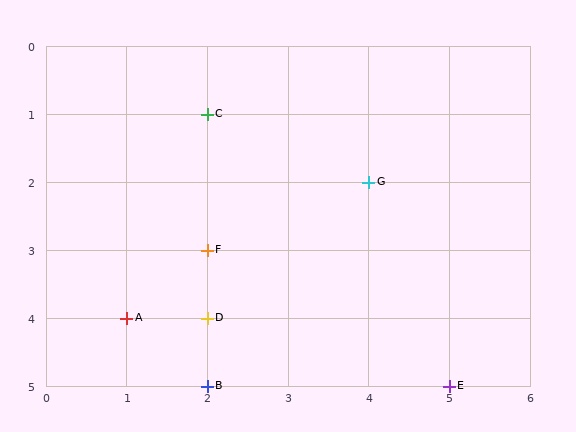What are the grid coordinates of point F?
Point F is at grid coordinates (2, 3).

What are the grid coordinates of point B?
Point B is at grid coordinates (2, 5).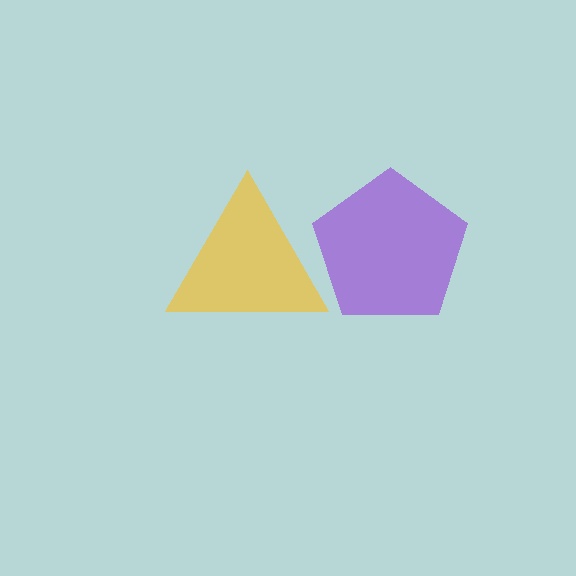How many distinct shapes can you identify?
There are 2 distinct shapes: a purple pentagon, a yellow triangle.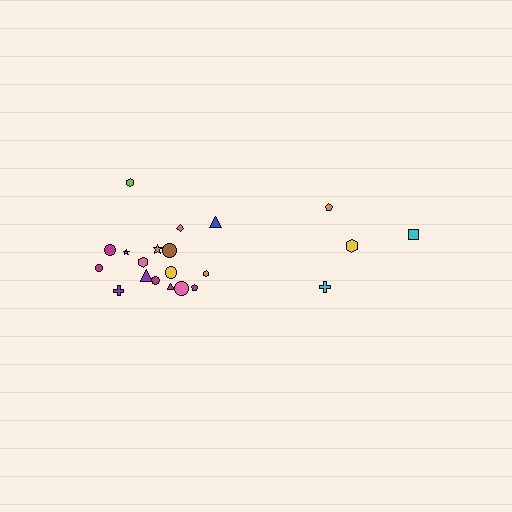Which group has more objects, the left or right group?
The left group.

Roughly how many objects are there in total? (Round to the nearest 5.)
Roughly 20 objects in total.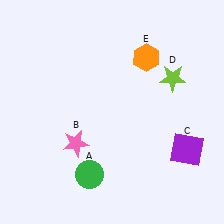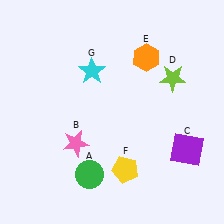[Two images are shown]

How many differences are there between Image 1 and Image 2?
There are 2 differences between the two images.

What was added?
A yellow pentagon (F), a cyan star (G) were added in Image 2.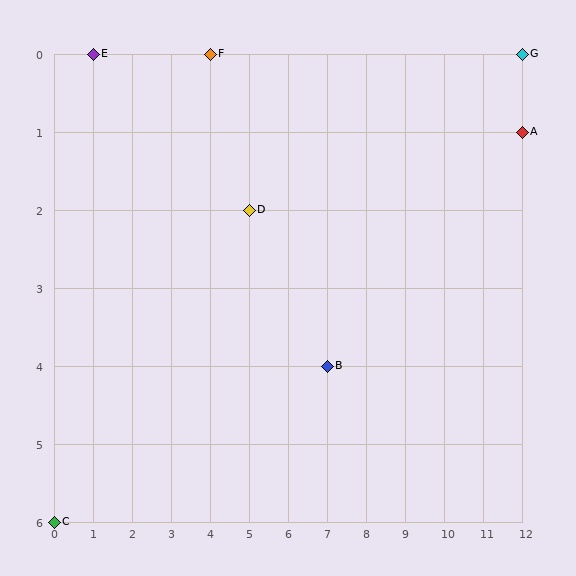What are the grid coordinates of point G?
Point G is at grid coordinates (12, 0).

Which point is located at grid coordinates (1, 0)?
Point E is at (1, 0).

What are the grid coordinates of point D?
Point D is at grid coordinates (5, 2).